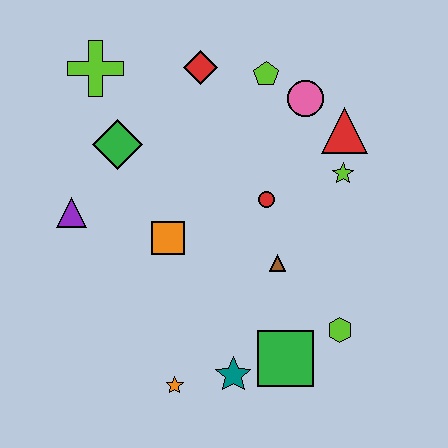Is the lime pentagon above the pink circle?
Yes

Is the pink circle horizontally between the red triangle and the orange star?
Yes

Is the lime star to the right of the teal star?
Yes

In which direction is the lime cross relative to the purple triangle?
The lime cross is above the purple triangle.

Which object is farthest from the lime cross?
The lime hexagon is farthest from the lime cross.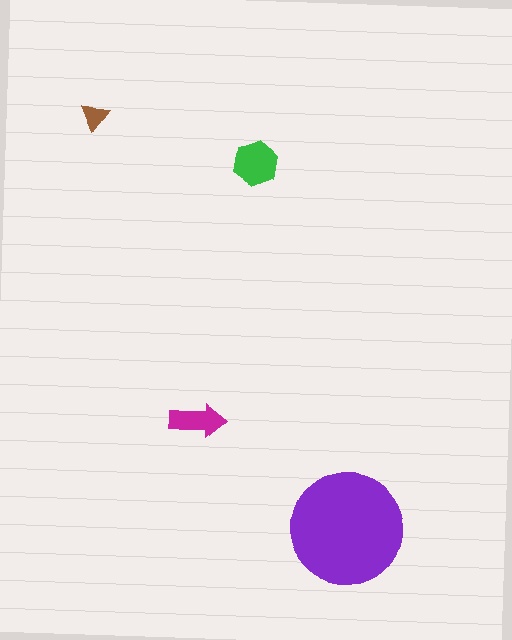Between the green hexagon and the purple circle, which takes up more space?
The purple circle.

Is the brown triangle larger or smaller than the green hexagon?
Smaller.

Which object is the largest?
The purple circle.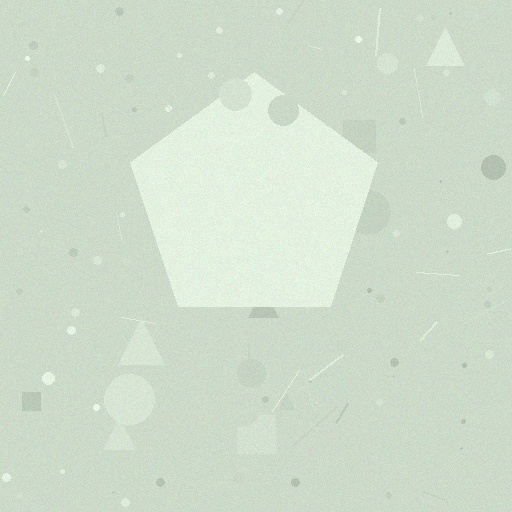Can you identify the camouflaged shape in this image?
The camouflaged shape is a pentagon.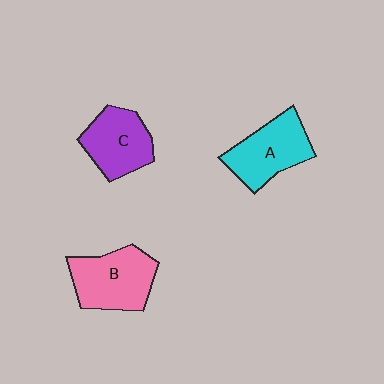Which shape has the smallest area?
Shape C (purple).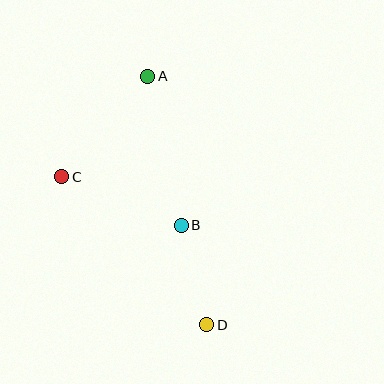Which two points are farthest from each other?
Points A and D are farthest from each other.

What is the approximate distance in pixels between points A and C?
The distance between A and C is approximately 132 pixels.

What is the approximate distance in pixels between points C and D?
The distance between C and D is approximately 207 pixels.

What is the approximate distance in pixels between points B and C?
The distance between B and C is approximately 129 pixels.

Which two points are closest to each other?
Points B and D are closest to each other.